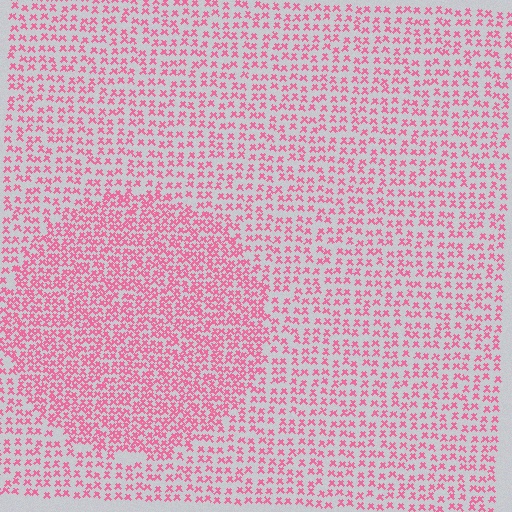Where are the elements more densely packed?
The elements are more densely packed inside the circle boundary.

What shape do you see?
I see a circle.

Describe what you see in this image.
The image contains small pink elements arranged at two different densities. A circle-shaped region is visible where the elements are more densely packed than the surrounding area.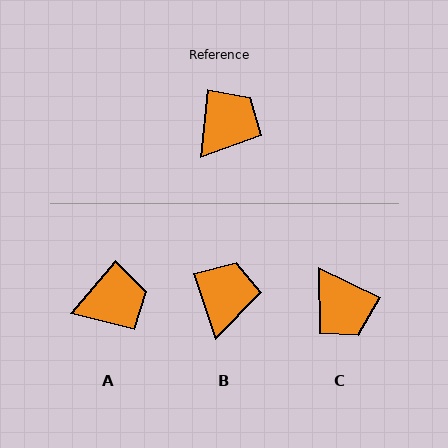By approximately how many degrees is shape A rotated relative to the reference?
Approximately 34 degrees clockwise.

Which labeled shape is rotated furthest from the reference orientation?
C, about 109 degrees away.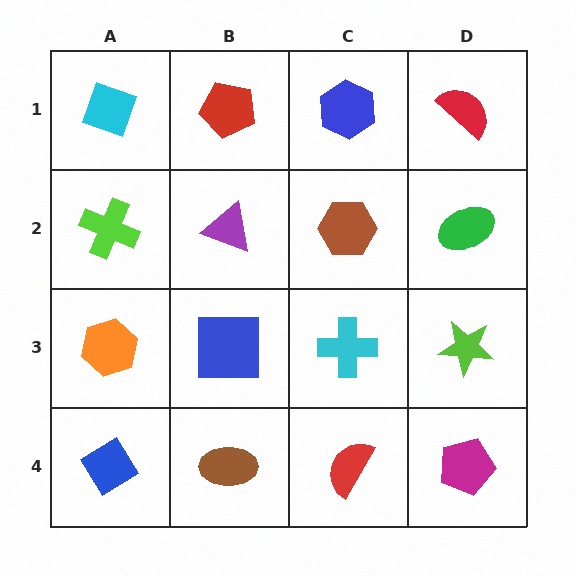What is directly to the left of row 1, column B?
A cyan diamond.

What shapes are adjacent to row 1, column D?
A green ellipse (row 2, column D), a blue hexagon (row 1, column C).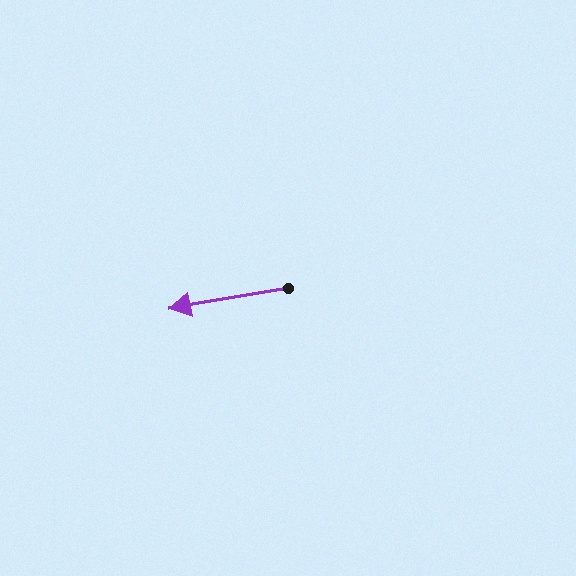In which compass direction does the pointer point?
West.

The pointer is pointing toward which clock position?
Roughly 9 o'clock.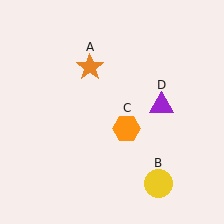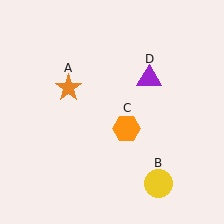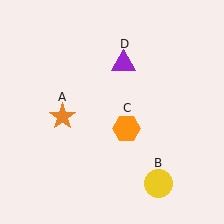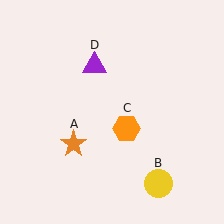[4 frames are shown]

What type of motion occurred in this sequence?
The orange star (object A), purple triangle (object D) rotated counterclockwise around the center of the scene.